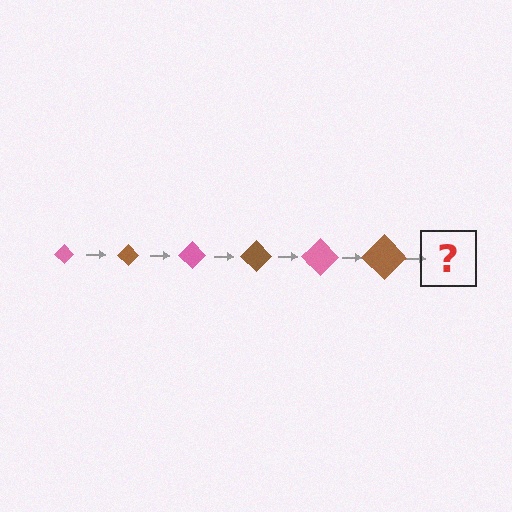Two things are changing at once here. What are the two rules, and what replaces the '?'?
The two rules are that the diamond grows larger each step and the color cycles through pink and brown. The '?' should be a pink diamond, larger than the previous one.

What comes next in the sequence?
The next element should be a pink diamond, larger than the previous one.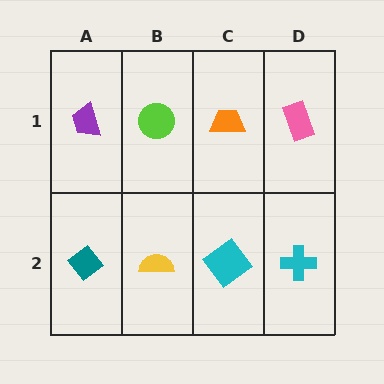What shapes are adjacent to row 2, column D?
A pink rectangle (row 1, column D), a cyan diamond (row 2, column C).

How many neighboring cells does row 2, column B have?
3.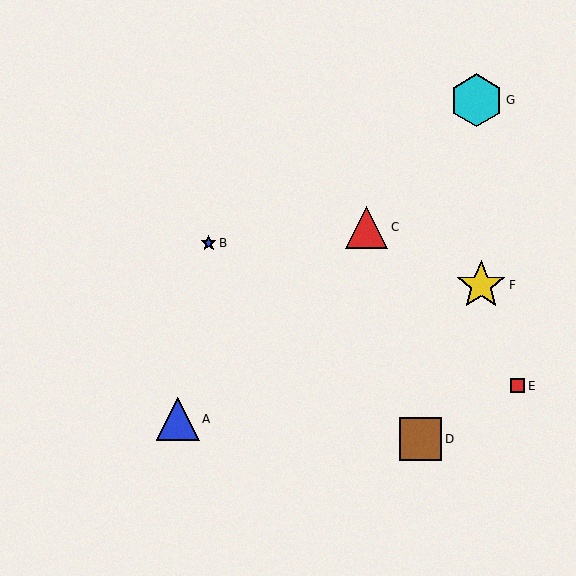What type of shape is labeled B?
Shape B is a blue star.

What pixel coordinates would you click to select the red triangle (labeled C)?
Click at (367, 227) to select the red triangle C.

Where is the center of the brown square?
The center of the brown square is at (421, 439).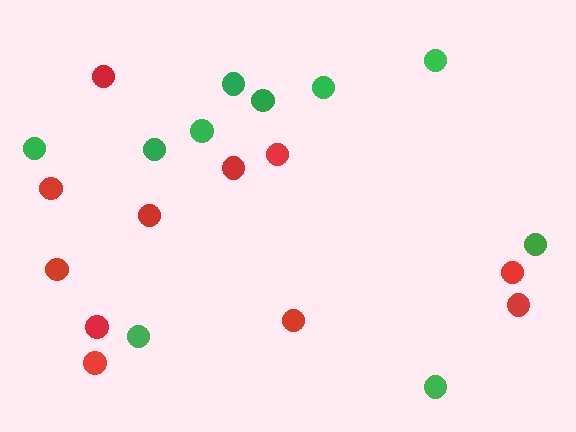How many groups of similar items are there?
There are 2 groups: one group of green circles (10) and one group of red circles (11).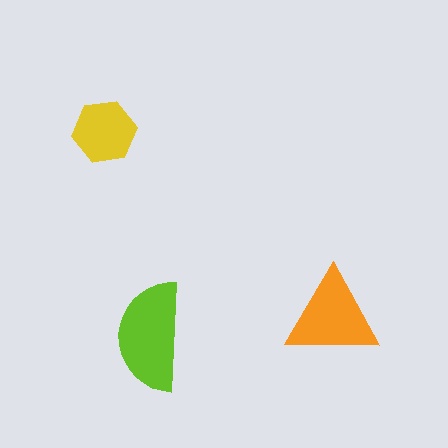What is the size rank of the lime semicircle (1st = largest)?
1st.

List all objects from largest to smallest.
The lime semicircle, the orange triangle, the yellow hexagon.